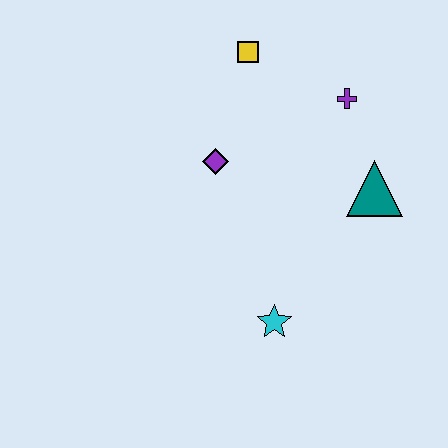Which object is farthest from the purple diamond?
The cyan star is farthest from the purple diamond.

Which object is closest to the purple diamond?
The yellow square is closest to the purple diamond.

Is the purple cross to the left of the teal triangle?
Yes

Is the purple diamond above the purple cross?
No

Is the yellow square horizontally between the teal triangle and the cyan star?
No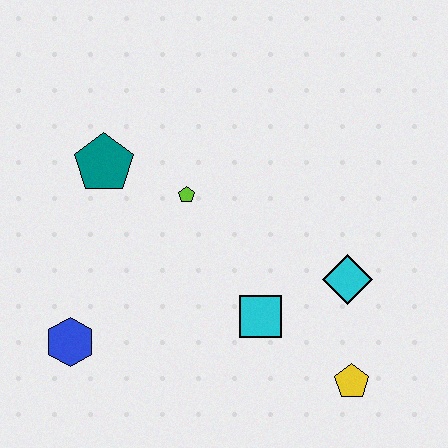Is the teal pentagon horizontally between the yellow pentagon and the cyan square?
No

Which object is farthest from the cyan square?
The teal pentagon is farthest from the cyan square.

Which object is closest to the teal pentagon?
The lime pentagon is closest to the teal pentagon.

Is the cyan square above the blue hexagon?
Yes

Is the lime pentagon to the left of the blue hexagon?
No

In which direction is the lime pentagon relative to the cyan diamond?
The lime pentagon is to the left of the cyan diamond.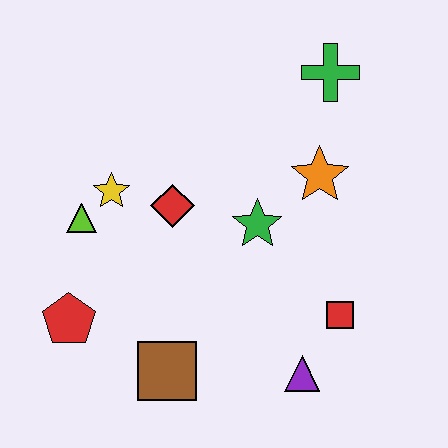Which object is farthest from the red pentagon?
The green cross is farthest from the red pentagon.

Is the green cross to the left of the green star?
No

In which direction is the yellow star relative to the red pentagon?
The yellow star is above the red pentagon.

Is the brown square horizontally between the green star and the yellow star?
Yes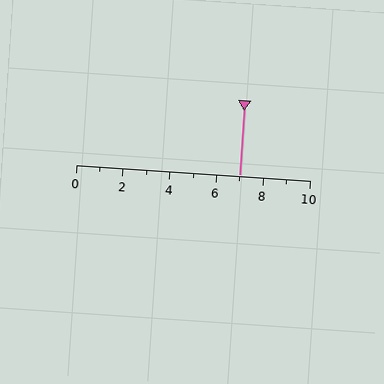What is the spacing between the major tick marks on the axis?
The major ticks are spaced 2 apart.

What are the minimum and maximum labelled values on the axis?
The axis runs from 0 to 10.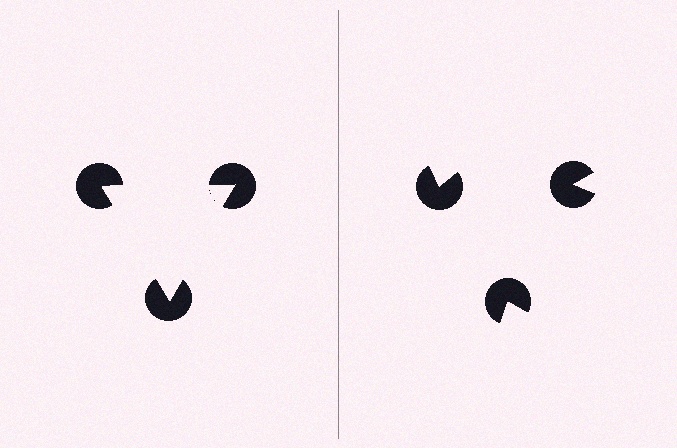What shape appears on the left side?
An illusory triangle.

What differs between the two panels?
The pac-man discs are positioned identically on both sides; only the wedge orientations differ. On the left they align to a triangle; on the right they are misaligned.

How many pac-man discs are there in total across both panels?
6 — 3 on each side.